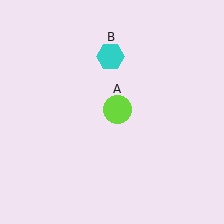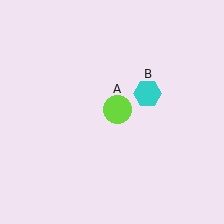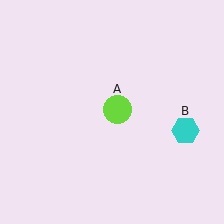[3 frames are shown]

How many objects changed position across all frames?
1 object changed position: cyan hexagon (object B).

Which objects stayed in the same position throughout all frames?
Lime circle (object A) remained stationary.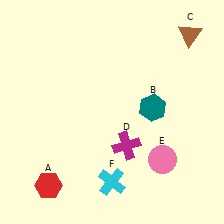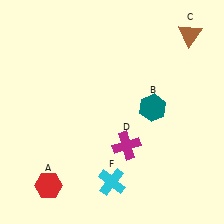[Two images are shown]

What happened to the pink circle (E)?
The pink circle (E) was removed in Image 2. It was in the bottom-right area of Image 1.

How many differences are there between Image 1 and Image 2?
There is 1 difference between the two images.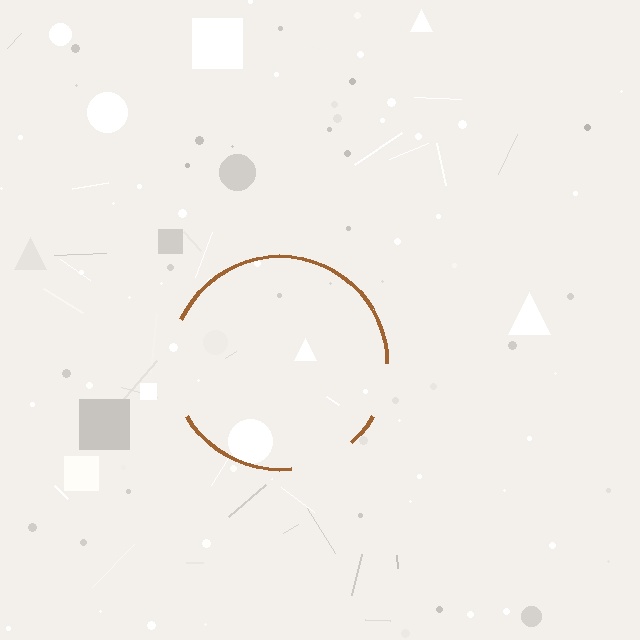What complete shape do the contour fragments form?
The contour fragments form a circle.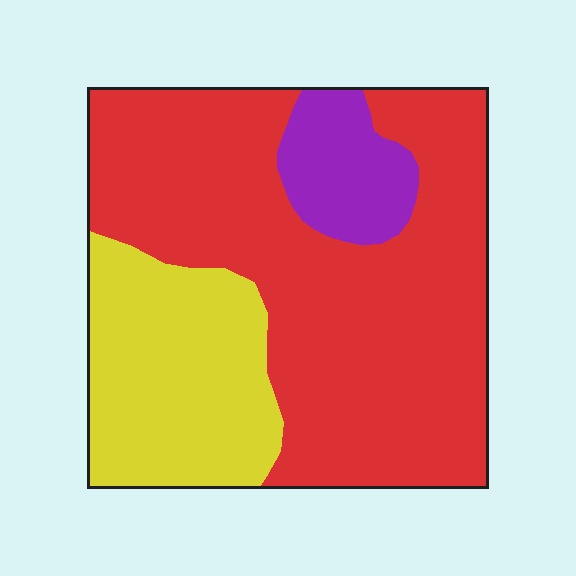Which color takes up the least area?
Purple, at roughly 10%.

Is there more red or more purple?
Red.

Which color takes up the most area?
Red, at roughly 65%.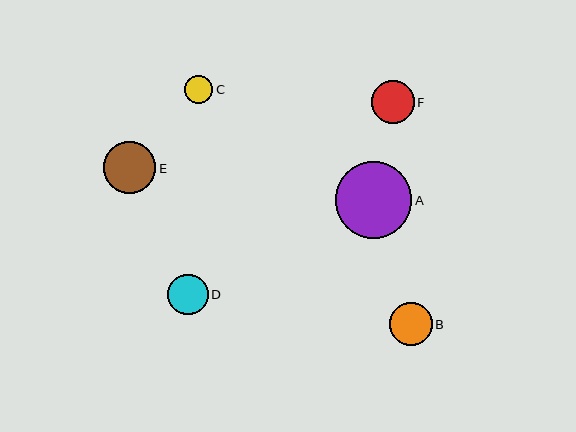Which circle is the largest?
Circle A is the largest with a size of approximately 77 pixels.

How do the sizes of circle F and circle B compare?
Circle F and circle B are approximately the same size.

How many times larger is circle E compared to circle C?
Circle E is approximately 1.9 times the size of circle C.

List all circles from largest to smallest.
From largest to smallest: A, E, F, B, D, C.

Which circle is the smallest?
Circle C is the smallest with a size of approximately 28 pixels.